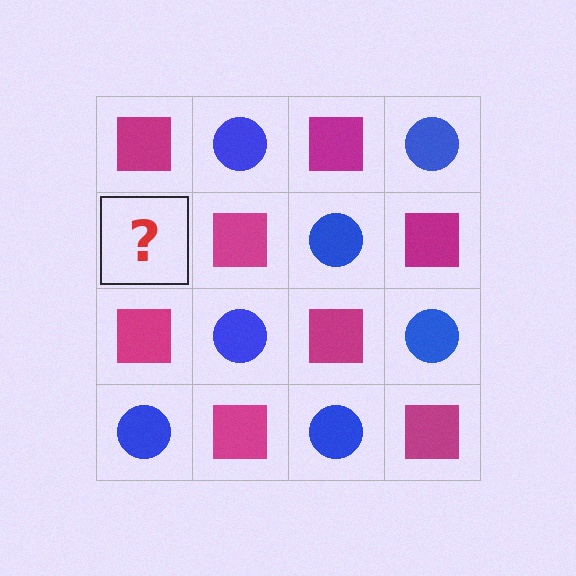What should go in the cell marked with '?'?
The missing cell should contain a blue circle.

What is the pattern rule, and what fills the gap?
The rule is that it alternates magenta square and blue circle in a checkerboard pattern. The gap should be filled with a blue circle.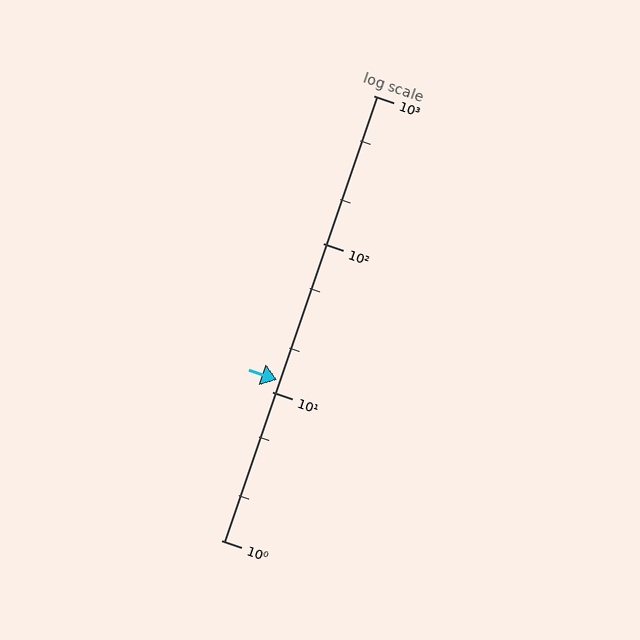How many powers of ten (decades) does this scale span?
The scale spans 3 decades, from 1 to 1000.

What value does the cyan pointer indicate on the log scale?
The pointer indicates approximately 12.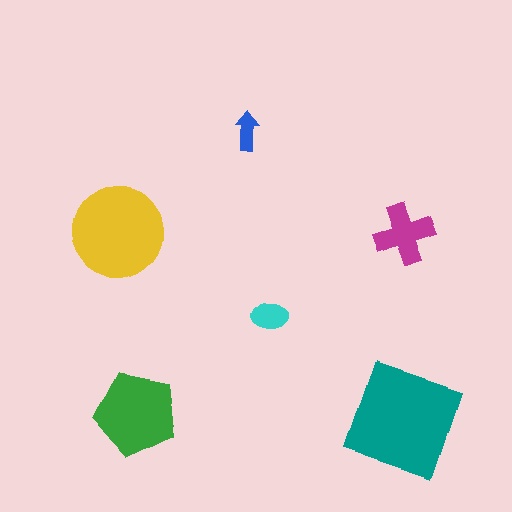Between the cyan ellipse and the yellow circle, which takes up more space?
The yellow circle.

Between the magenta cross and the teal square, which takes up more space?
The teal square.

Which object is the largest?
The teal square.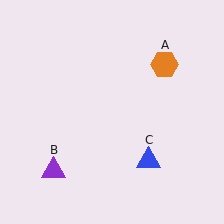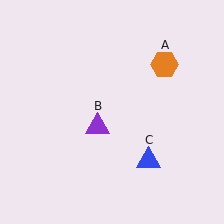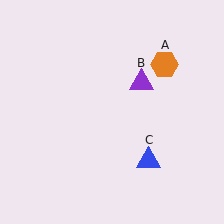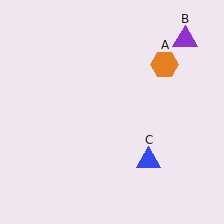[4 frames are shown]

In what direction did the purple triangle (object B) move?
The purple triangle (object B) moved up and to the right.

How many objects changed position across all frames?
1 object changed position: purple triangle (object B).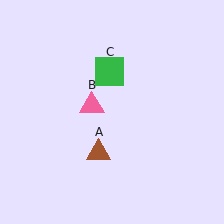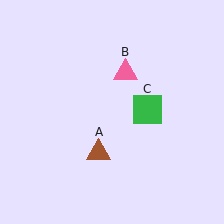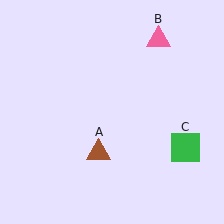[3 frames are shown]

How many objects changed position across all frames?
2 objects changed position: pink triangle (object B), green square (object C).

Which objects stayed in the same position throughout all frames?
Brown triangle (object A) remained stationary.